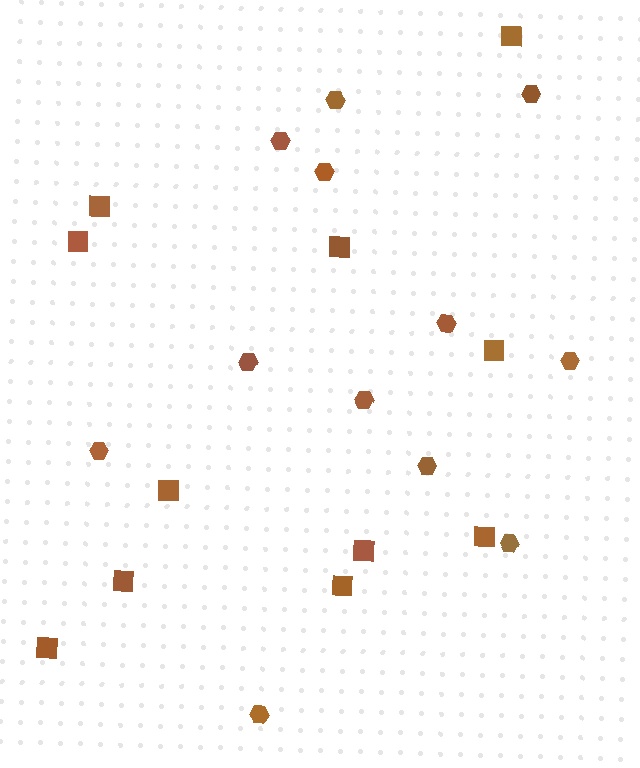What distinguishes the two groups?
There are 2 groups: one group of hexagons (12) and one group of squares (11).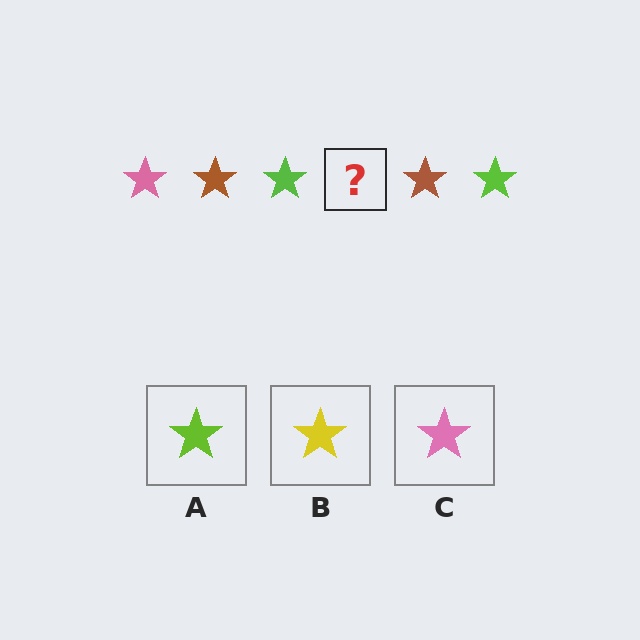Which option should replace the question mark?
Option C.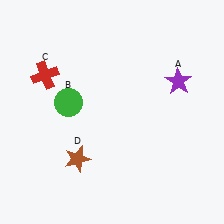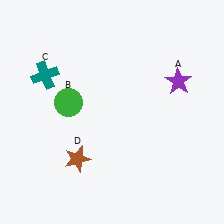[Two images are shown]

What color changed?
The cross (C) changed from red in Image 1 to teal in Image 2.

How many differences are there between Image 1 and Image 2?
There is 1 difference between the two images.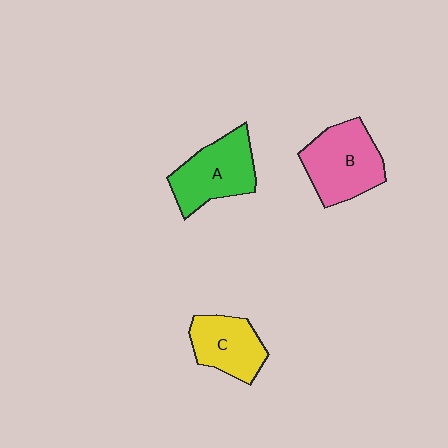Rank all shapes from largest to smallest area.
From largest to smallest: B (pink), A (green), C (yellow).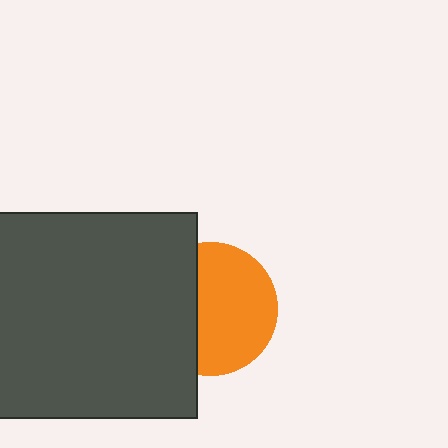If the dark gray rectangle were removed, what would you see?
You would see the complete orange circle.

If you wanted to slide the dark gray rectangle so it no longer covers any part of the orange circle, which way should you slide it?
Slide it left — that is the most direct way to separate the two shapes.